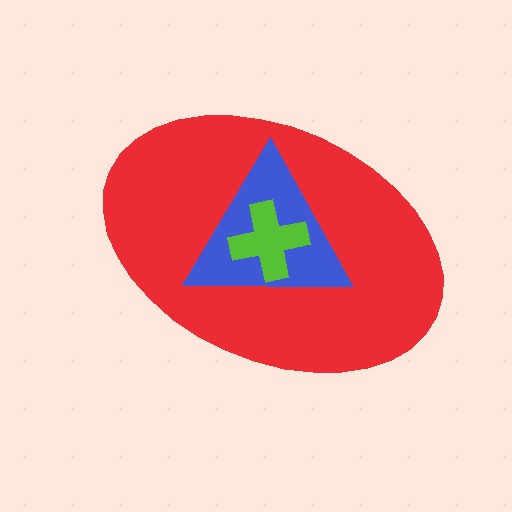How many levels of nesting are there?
3.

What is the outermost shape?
The red ellipse.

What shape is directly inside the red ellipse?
The blue triangle.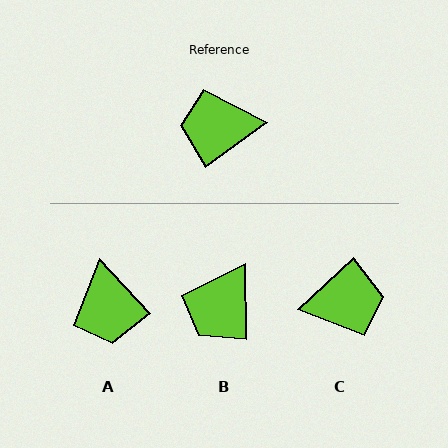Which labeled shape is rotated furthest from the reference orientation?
C, about 173 degrees away.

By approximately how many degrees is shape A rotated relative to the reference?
Approximately 97 degrees counter-clockwise.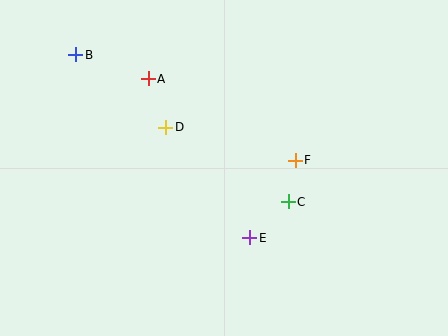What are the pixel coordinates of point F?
Point F is at (295, 160).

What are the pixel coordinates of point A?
Point A is at (148, 79).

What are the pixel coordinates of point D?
Point D is at (166, 127).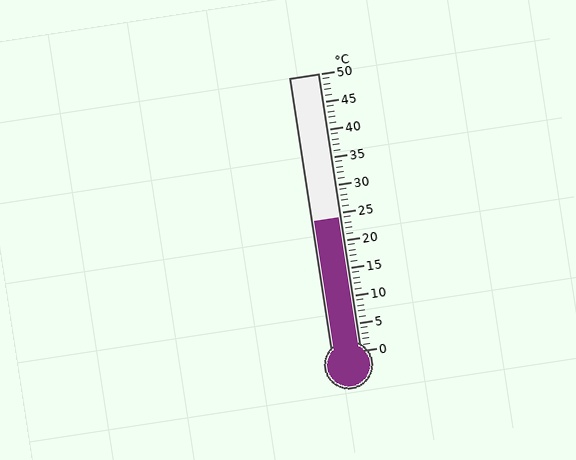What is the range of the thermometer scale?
The thermometer scale ranges from 0°C to 50°C.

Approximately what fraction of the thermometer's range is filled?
The thermometer is filled to approximately 50% of its range.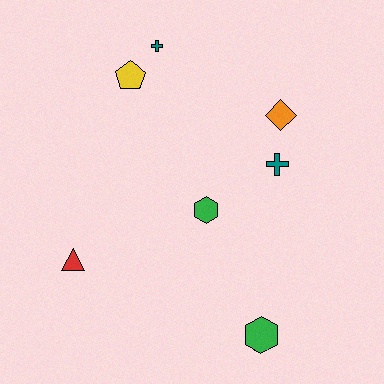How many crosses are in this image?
There are 2 crosses.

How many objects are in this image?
There are 7 objects.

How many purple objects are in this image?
There are no purple objects.